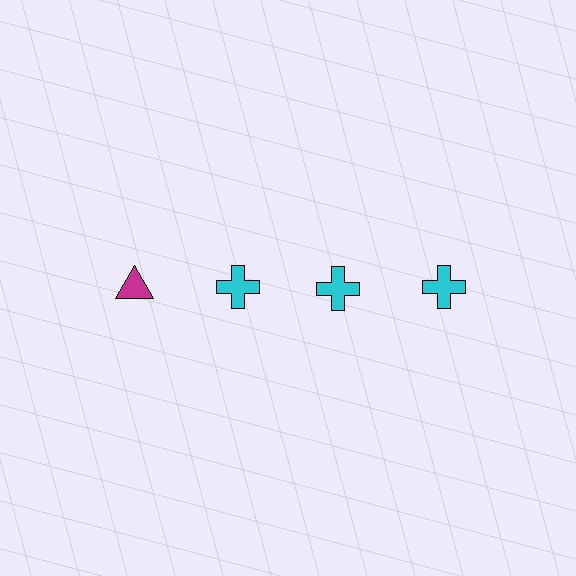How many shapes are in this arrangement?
There are 4 shapes arranged in a grid pattern.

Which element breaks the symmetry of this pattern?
The magenta triangle in the top row, leftmost column breaks the symmetry. All other shapes are cyan crosses.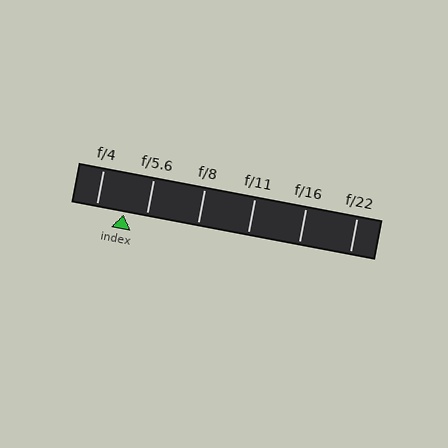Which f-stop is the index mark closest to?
The index mark is closest to f/5.6.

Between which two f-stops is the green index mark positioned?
The index mark is between f/4 and f/5.6.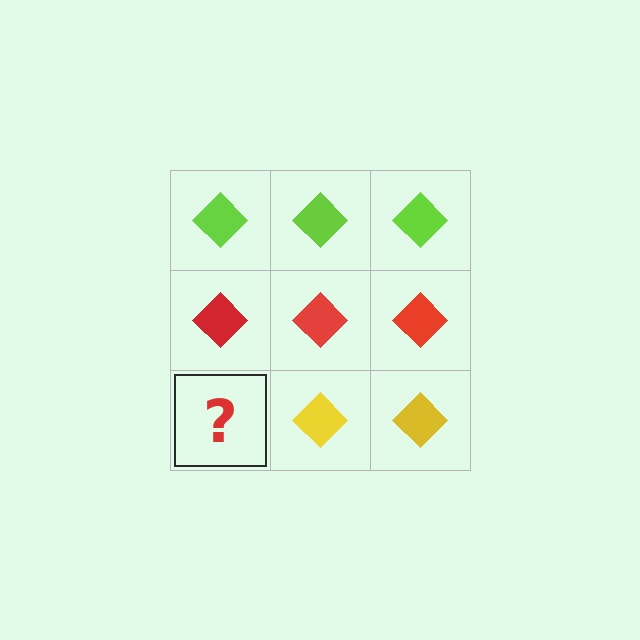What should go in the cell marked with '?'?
The missing cell should contain a yellow diamond.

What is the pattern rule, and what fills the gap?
The rule is that each row has a consistent color. The gap should be filled with a yellow diamond.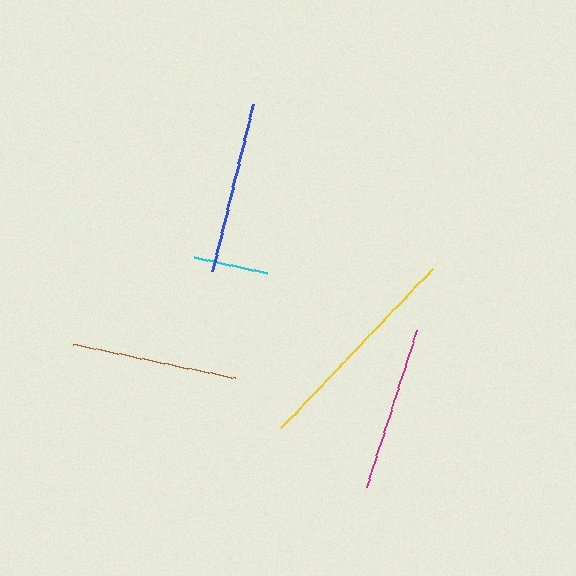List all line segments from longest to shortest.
From longest to shortest: yellow, blue, brown, magenta, cyan.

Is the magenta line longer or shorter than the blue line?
The blue line is longer than the magenta line.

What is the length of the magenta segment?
The magenta segment is approximately 165 pixels long.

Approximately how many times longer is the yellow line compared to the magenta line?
The yellow line is approximately 1.3 times the length of the magenta line.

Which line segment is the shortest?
The cyan line is the shortest at approximately 75 pixels.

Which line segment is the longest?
The yellow line is the longest at approximately 221 pixels.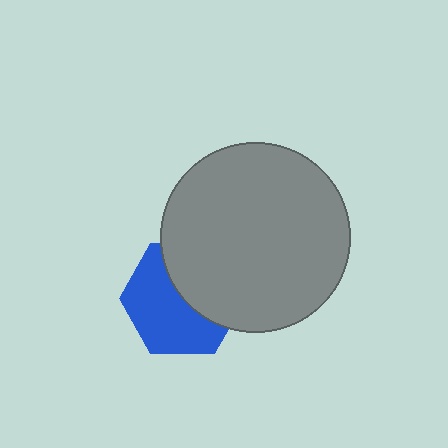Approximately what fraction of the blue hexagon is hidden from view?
Roughly 44% of the blue hexagon is hidden behind the gray circle.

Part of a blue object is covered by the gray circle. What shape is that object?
It is a hexagon.